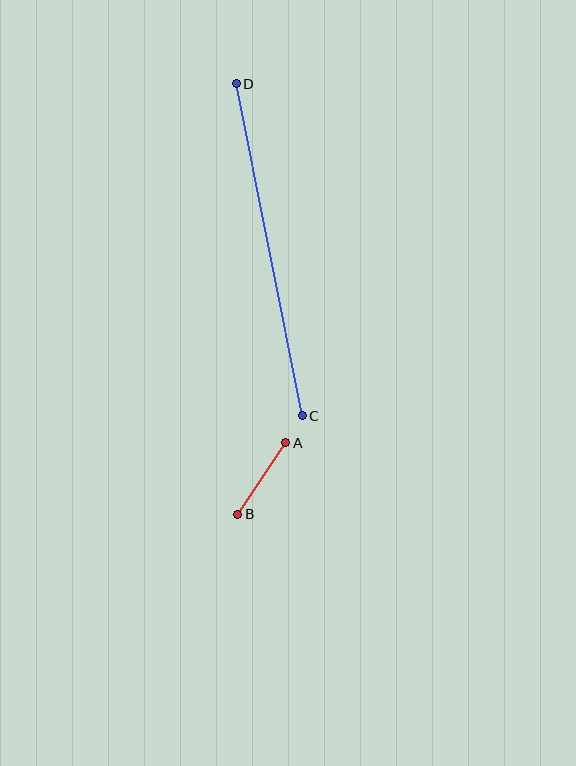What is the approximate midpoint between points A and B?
The midpoint is at approximately (262, 478) pixels.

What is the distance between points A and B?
The distance is approximately 86 pixels.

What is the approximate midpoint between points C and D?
The midpoint is at approximately (269, 250) pixels.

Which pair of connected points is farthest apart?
Points C and D are farthest apart.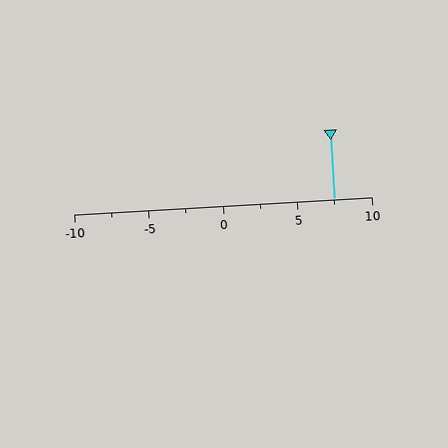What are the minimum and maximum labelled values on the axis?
The axis runs from -10 to 10.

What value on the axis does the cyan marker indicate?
The marker indicates approximately 7.5.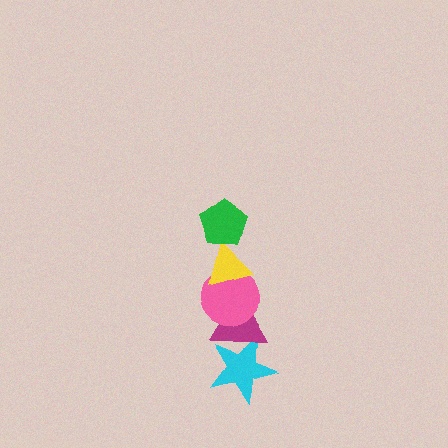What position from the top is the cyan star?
The cyan star is 5th from the top.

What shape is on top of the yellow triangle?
The green pentagon is on top of the yellow triangle.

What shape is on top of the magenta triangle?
The pink circle is on top of the magenta triangle.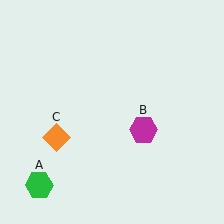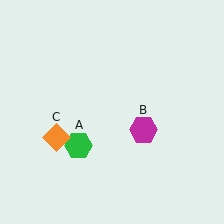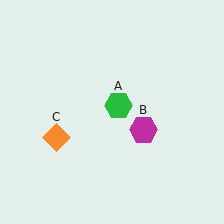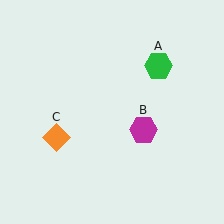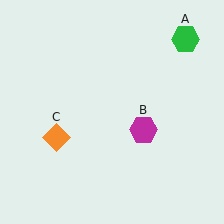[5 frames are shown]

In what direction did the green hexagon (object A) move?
The green hexagon (object A) moved up and to the right.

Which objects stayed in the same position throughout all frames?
Magenta hexagon (object B) and orange diamond (object C) remained stationary.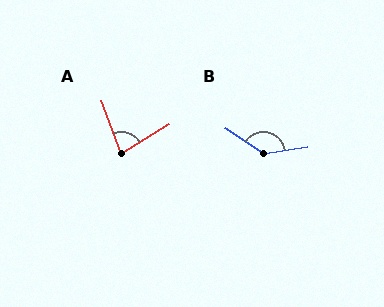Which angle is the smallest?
A, at approximately 78 degrees.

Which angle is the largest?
B, at approximately 137 degrees.